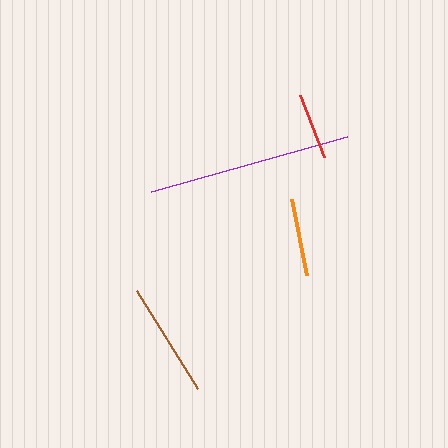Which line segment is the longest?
The purple line is the longest at approximately 203 pixels.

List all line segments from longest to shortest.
From longest to shortest: purple, brown, orange, red.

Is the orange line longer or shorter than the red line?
The orange line is longer than the red line.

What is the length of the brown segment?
The brown segment is approximately 115 pixels long.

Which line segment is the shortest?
The red line is the shortest at approximately 66 pixels.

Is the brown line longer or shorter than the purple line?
The purple line is longer than the brown line.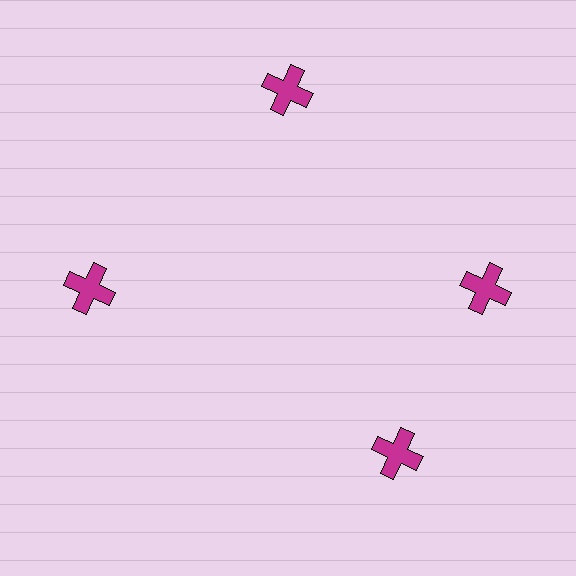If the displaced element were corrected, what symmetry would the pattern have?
It would have 4-fold rotational symmetry — the pattern would map onto itself every 90 degrees.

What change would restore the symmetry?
The symmetry would be restored by rotating it back into even spacing with its neighbors so that all 4 crosses sit at equal angles and equal distance from the center.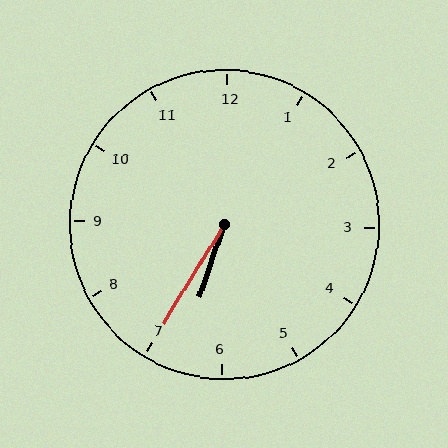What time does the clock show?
6:35.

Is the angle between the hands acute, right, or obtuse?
It is acute.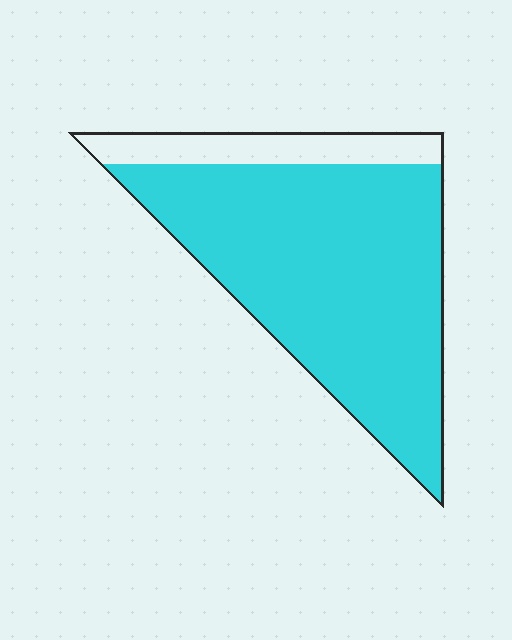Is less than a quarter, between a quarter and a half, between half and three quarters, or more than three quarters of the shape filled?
More than three quarters.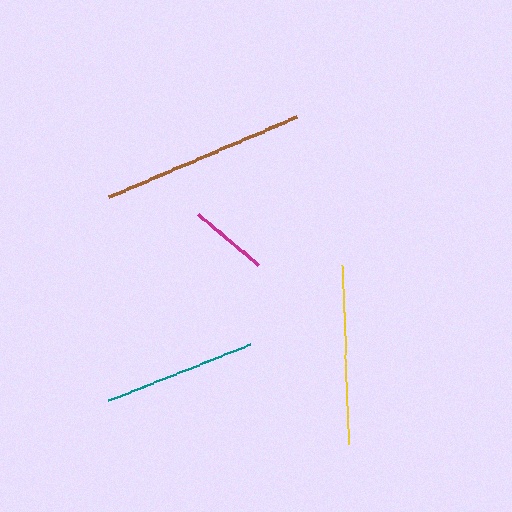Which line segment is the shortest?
The magenta line is the shortest at approximately 79 pixels.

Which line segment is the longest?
The brown line is the longest at approximately 204 pixels.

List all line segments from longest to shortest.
From longest to shortest: brown, yellow, teal, magenta.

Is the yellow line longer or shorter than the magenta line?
The yellow line is longer than the magenta line.